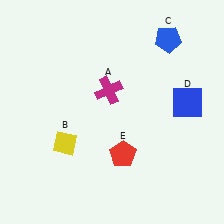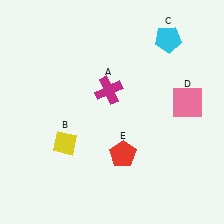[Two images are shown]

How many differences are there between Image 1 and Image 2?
There are 2 differences between the two images.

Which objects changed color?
C changed from blue to cyan. D changed from blue to pink.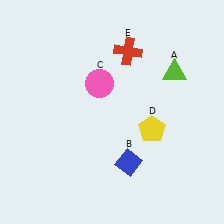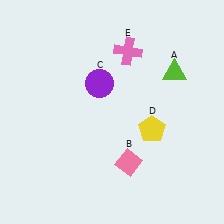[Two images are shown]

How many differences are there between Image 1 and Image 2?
There are 3 differences between the two images.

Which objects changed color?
B changed from blue to pink. C changed from pink to purple. E changed from red to pink.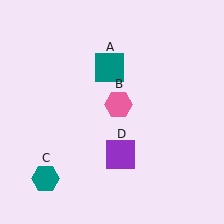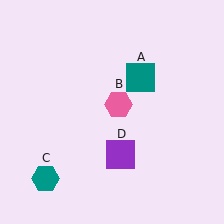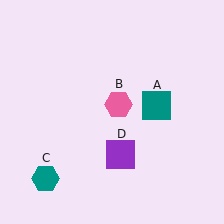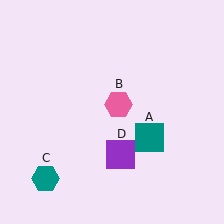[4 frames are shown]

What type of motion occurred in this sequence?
The teal square (object A) rotated clockwise around the center of the scene.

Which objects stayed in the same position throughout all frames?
Pink hexagon (object B) and teal hexagon (object C) and purple square (object D) remained stationary.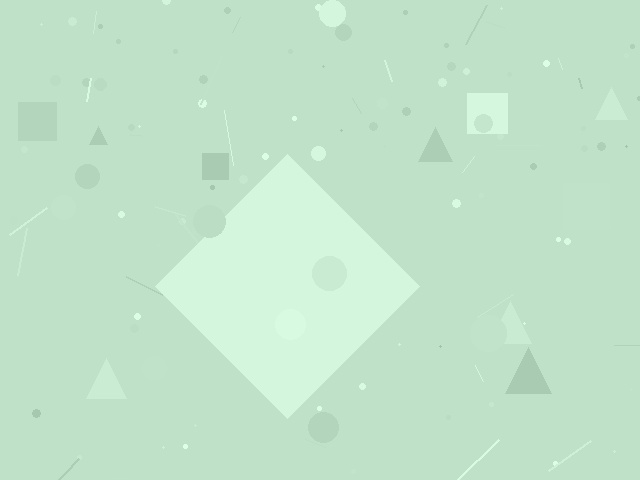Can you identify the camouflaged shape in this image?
The camouflaged shape is a diamond.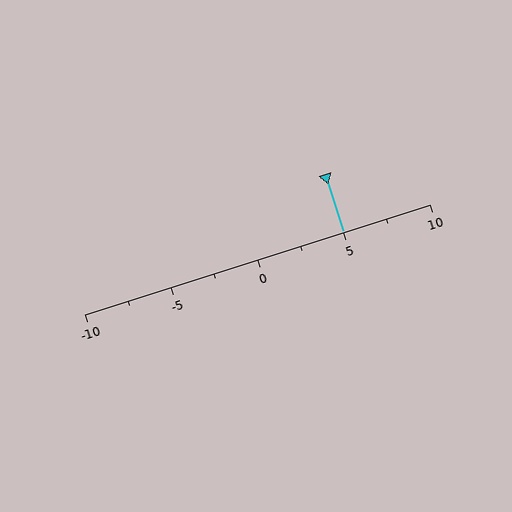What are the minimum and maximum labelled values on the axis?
The axis runs from -10 to 10.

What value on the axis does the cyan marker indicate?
The marker indicates approximately 5.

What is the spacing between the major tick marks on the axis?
The major ticks are spaced 5 apart.